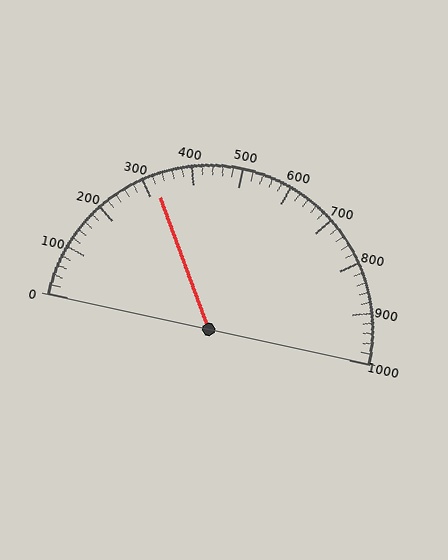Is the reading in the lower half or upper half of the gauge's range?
The reading is in the lower half of the range (0 to 1000).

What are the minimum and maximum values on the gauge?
The gauge ranges from 0 to 1000.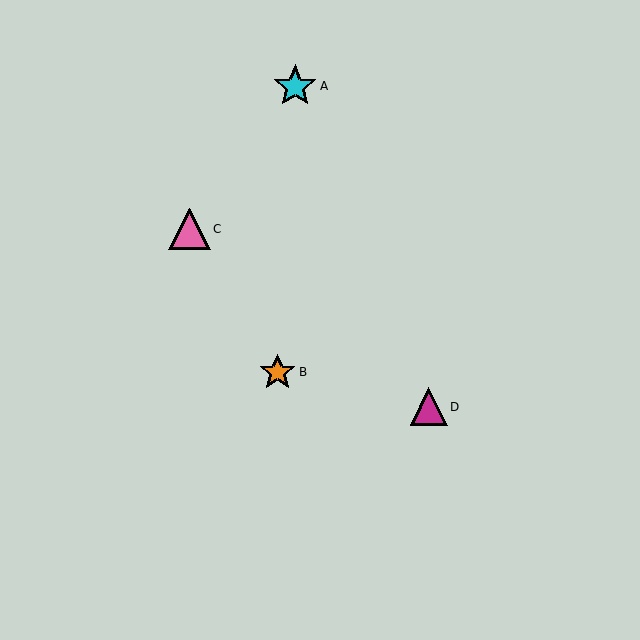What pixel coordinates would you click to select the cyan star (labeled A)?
Click at (295, 86) to select the cyan star A.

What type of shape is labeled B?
Shape B is an orange star.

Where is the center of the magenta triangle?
The center of the magenta triangle is at (429, 407).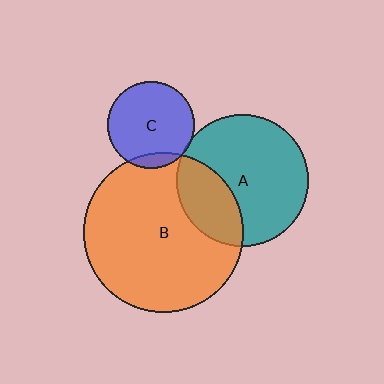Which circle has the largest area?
Circle B (orange).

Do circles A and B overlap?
Yes.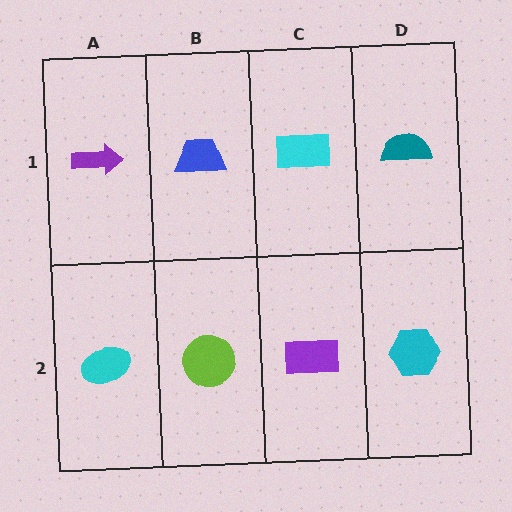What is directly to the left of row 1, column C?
A blue trapezoid.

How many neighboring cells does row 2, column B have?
3.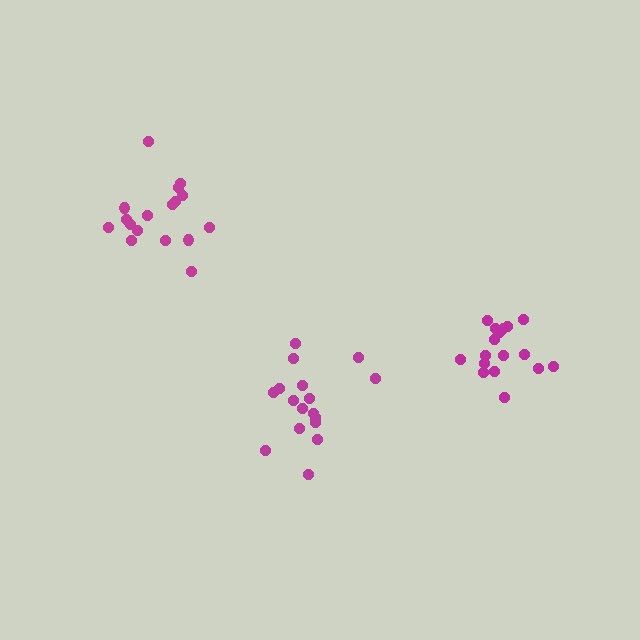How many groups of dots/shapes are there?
There are 3 groups.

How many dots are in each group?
Group 1: 17 dots, Group 2: 17 dots, Group 3: 17 dots (51 total).